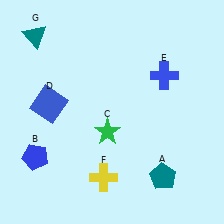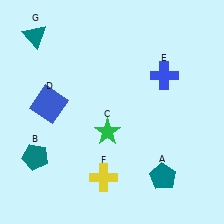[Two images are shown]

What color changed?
The pentagon (B) changed from blue in Image 1 to teal in Image 2.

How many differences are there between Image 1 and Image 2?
There is 1 difference between the two images.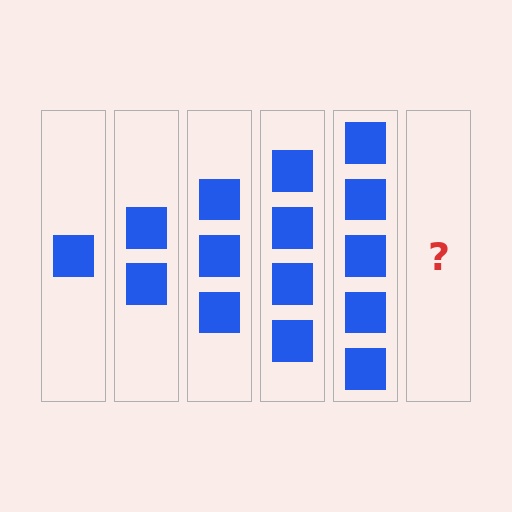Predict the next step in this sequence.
The next step is 6 squares.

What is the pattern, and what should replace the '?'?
The pattern is that each step adds one more square. The '?' should be 6 squares.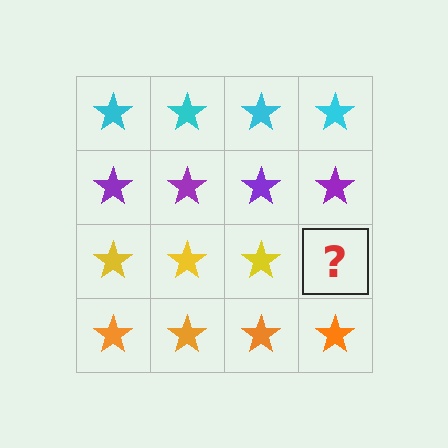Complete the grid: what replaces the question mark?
The question mark should be replaced with a yellow star.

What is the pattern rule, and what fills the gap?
The rule is that each row has a consistent color. The gap should be filled with a yellow star.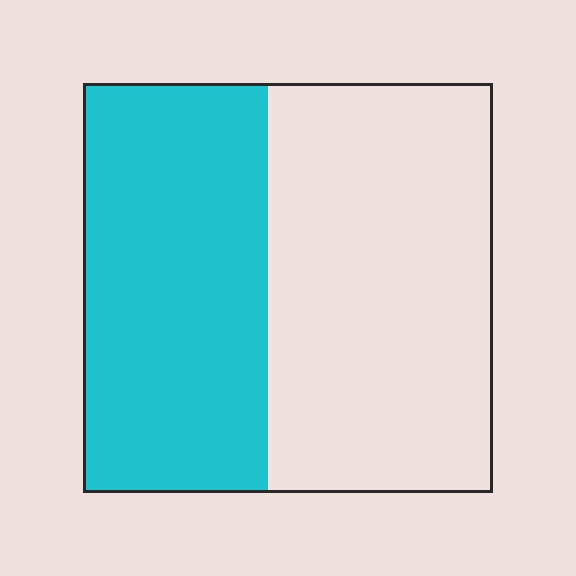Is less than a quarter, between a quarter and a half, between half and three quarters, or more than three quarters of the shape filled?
Between a quarter and a half.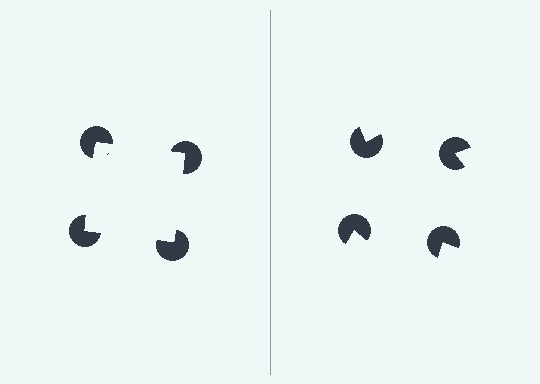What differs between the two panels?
The pac-man discs are positioned identically on both sides; only the wedge orientations differ. On the left they align to a square; on the right they are misaligned.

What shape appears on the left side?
An illusory square.